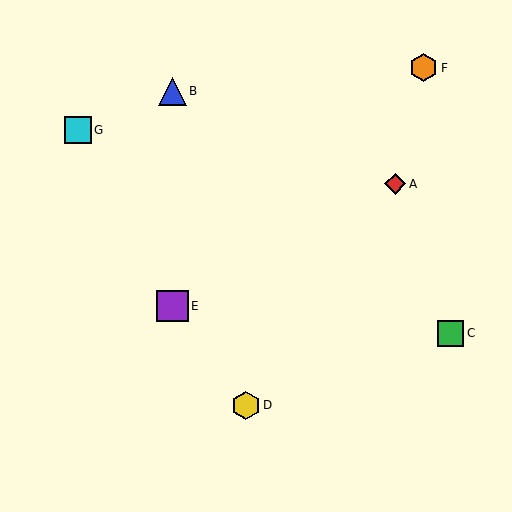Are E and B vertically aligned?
Yes, both are at x≈172.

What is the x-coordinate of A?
Object A is at x≈395.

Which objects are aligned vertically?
Objects B, E are aligned vertically.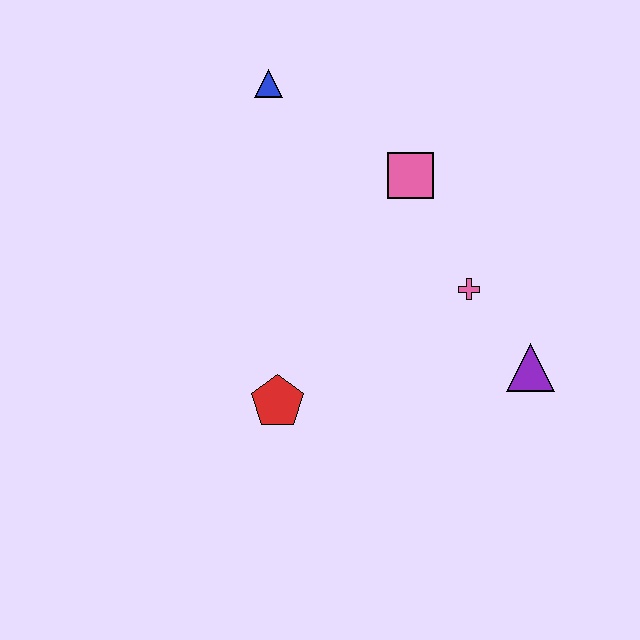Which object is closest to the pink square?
The pink cross is closest to the pink square.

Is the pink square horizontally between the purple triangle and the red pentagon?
Yes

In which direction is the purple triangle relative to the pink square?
The purple triangle is below the pink square.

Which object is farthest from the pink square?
The red pentagon is farthest from the pink square.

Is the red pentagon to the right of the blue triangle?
Yes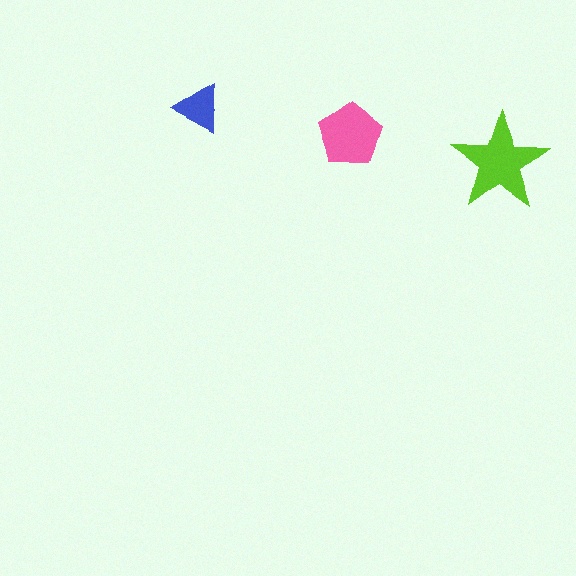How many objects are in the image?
There are 3 objects in the image.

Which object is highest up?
The blue triangle is topmost.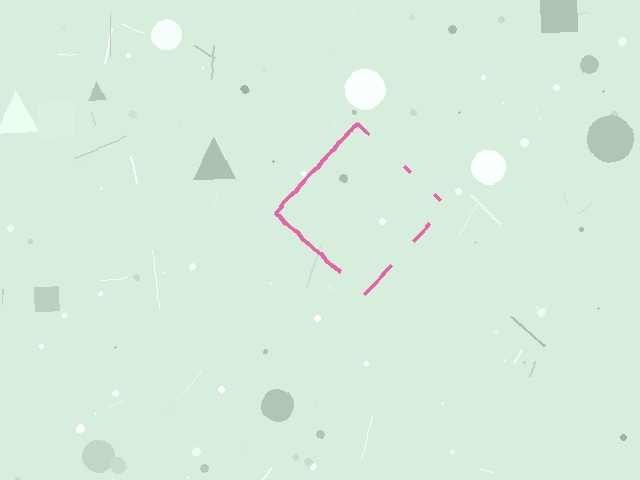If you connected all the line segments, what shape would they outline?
They would outline a diamond.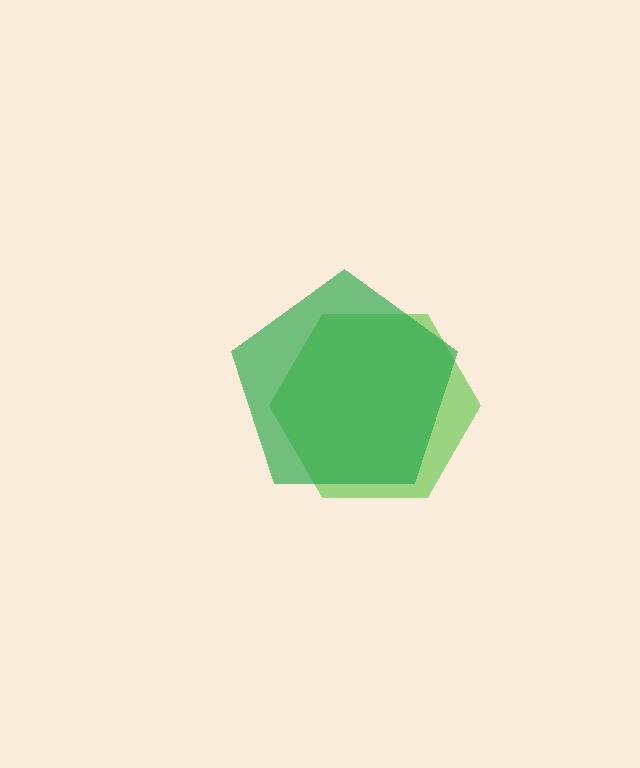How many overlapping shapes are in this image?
There are 2 overlapping shapes in the image.